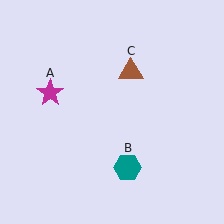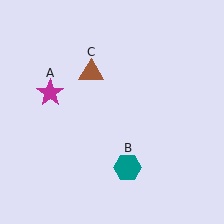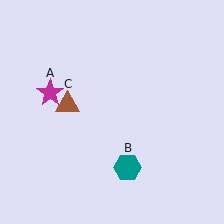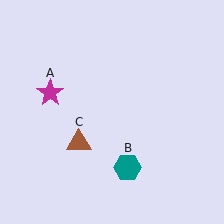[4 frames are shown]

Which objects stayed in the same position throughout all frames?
Magenta star (object A) and teal hexagon (object B) remained stationary.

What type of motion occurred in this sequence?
The brown triangle (object C) rotated counterclockwise around the center of the scene.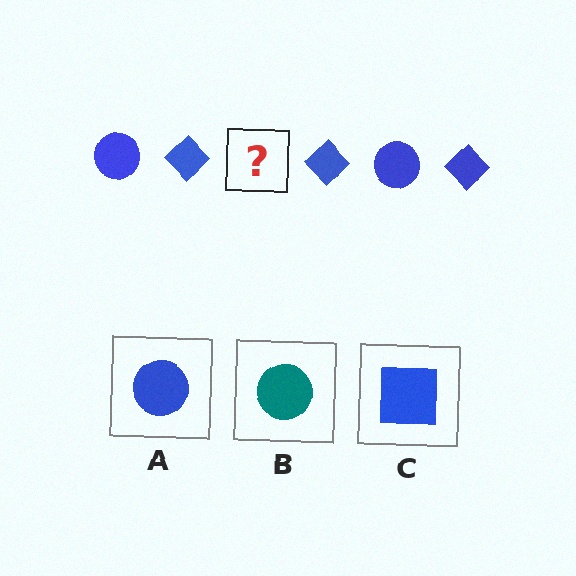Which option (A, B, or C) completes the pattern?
A.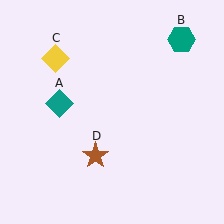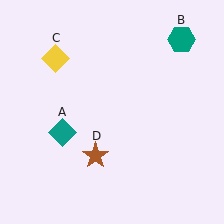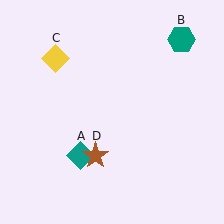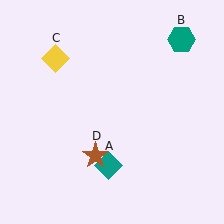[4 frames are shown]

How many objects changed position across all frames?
1 object changed position: teal diamond (object A).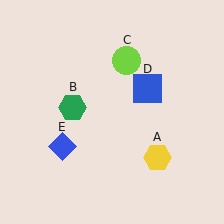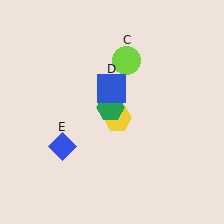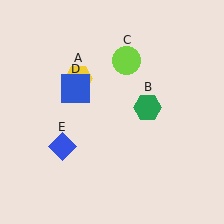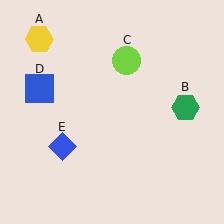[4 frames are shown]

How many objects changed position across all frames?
3 objects changed position: yellow hexagon (object A), green hexagon (object B), blue square (object D).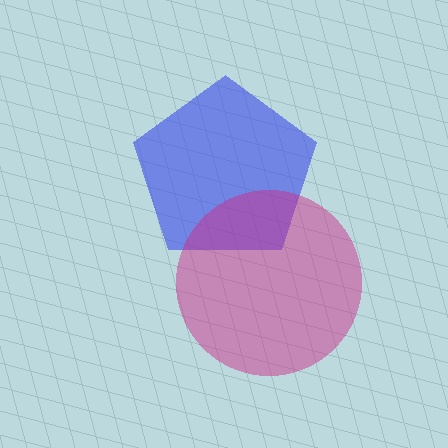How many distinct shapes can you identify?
There are 2 distinct shapes: a blue pentagon, a magenta circle.